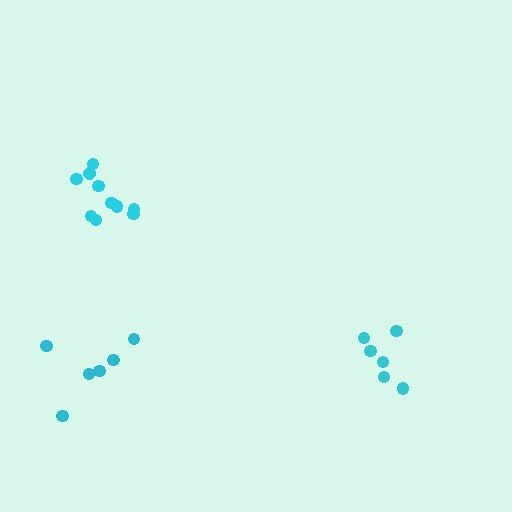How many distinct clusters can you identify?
There are 3 distinct clusters.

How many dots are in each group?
Group 1: 6 dots, Group 2: 10 dots, Group 3: 6 dots (22 total).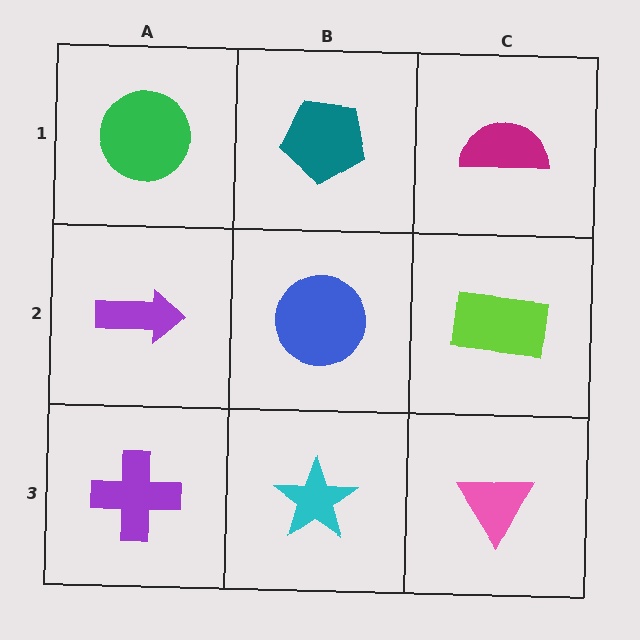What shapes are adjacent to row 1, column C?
A lime rectangle (row 2, column C), a teal pentagon (row 1, column B).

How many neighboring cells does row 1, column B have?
3.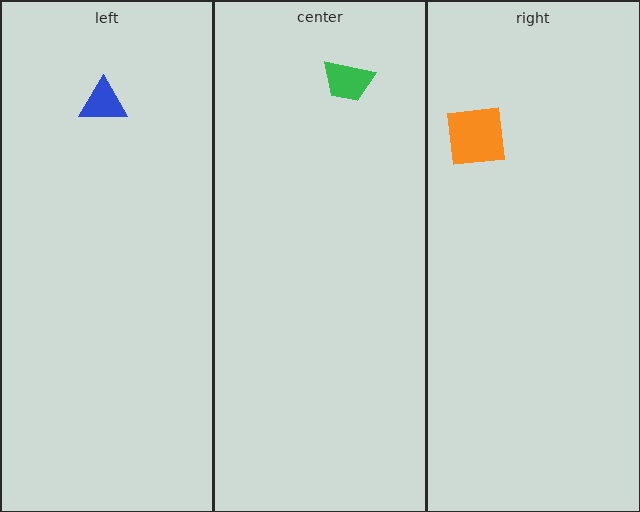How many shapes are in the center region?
1.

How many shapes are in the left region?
1.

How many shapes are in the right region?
1.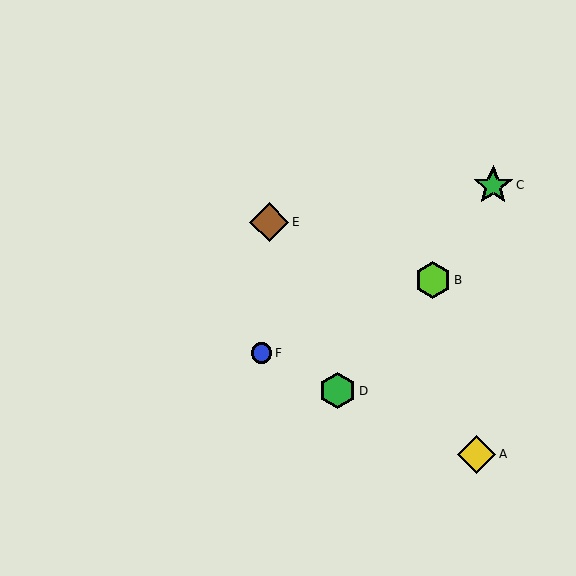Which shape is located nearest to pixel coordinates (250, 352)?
The blue circle (labeled F) at (261, 353) is nearest to that location.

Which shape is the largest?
The green star (labeled C) is the largest.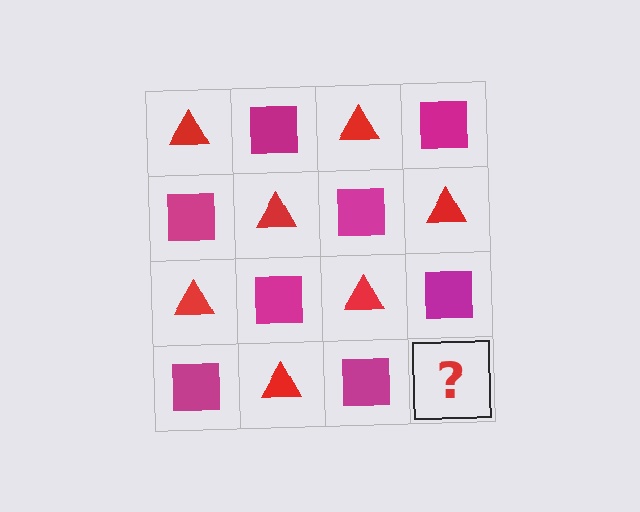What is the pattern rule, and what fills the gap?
The rule is that it alternates red triangle and magenta square in a checkerboard pattern. The gap should be filled with a red triangle.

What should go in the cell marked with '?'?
The missing cell should contain a red triangle.